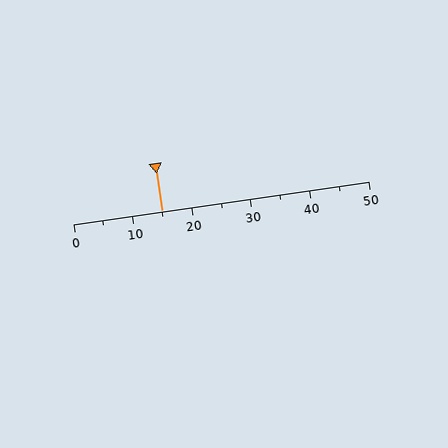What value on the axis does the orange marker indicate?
The marker indicates approximately 15.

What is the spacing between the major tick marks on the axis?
The major ticks are spaced 10 apart.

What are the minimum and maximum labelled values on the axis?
The axis runs from 0 to 50.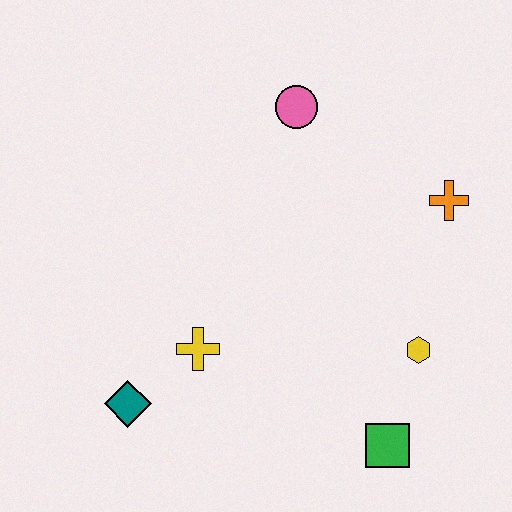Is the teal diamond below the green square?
No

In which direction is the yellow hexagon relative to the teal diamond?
The yellow hexagon is to the right of the teal diamond.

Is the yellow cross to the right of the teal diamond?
Yes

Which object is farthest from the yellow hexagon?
The teal diamond is farthest from the yellow hexagon.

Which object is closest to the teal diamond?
The yellow cross is closest to the teal diamond.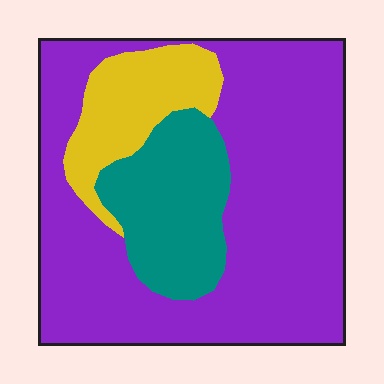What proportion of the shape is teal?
Teal takes up about one fifth (1/5) of the shape.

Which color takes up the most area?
Purple, at roughly 65%.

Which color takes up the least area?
Yellow, at roughly 15%.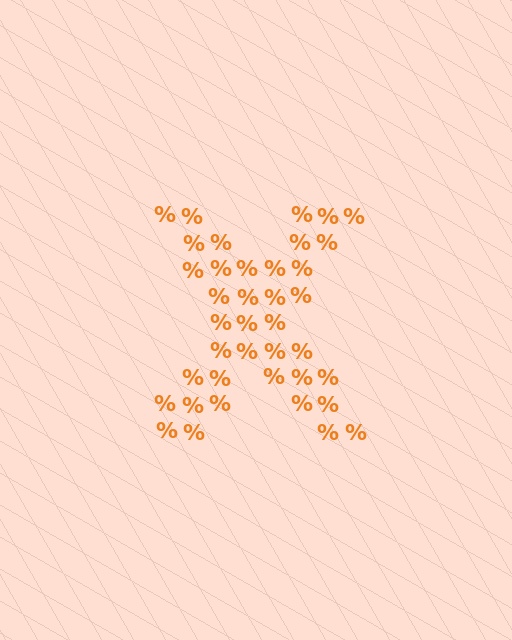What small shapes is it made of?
It is made of small percent signs.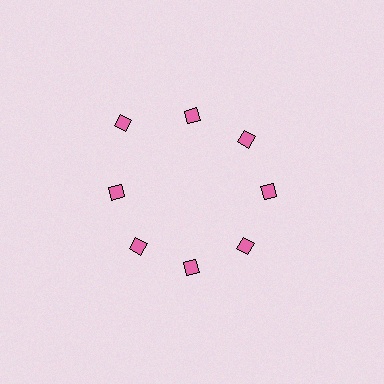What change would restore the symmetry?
The symmetry would be restored by moving it inward, back onto the ring so that all 8 diamonds sit at equal angles and equal distance from the center.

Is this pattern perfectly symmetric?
No. The 8 pink diamonds are arranged in a ring, but one element near the 10 o'clock position is pushed outward from the center, breaking the 8-fold rotational symmetry.